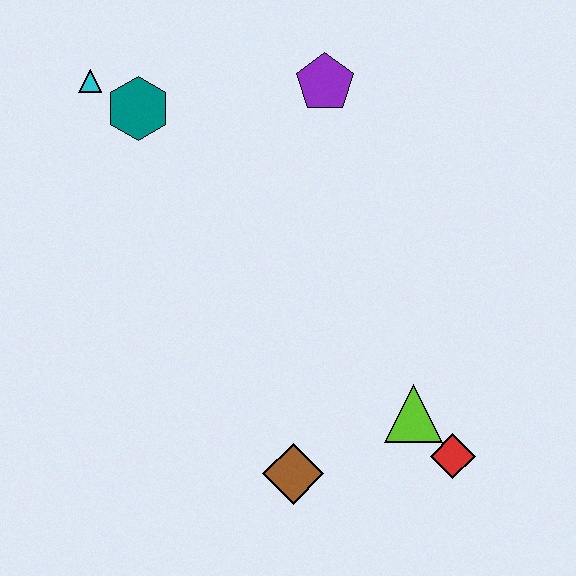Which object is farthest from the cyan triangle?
The red diamond is farthest from the cyan triangle.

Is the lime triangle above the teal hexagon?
No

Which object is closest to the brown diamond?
The lime triangle is closest to the brown diamond.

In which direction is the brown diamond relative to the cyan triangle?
The brown diamond is below the cyan triangle.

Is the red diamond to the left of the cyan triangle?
No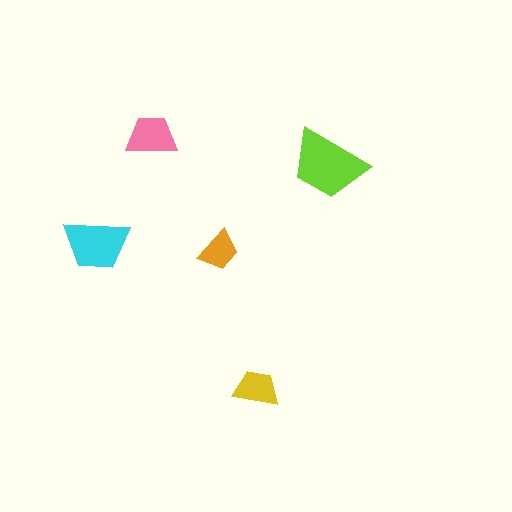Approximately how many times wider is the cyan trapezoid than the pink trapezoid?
About 1.5 times wider.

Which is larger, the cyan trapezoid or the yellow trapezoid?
The cyan one.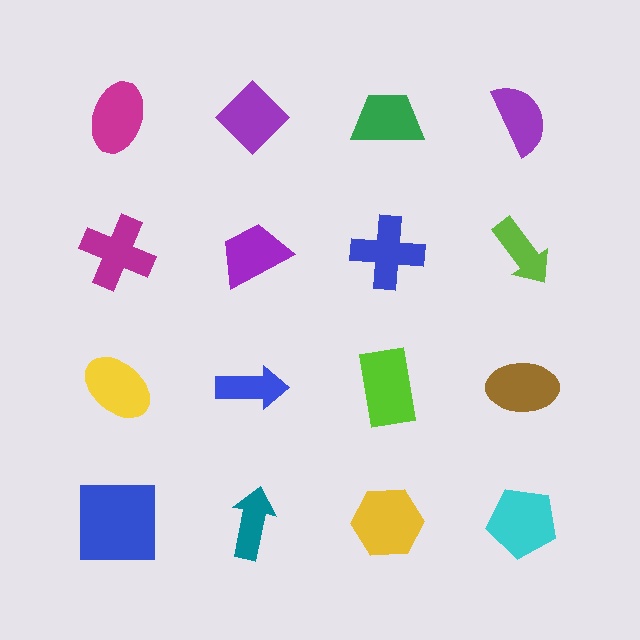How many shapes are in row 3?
4 shapes.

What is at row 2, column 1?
A magenta cross.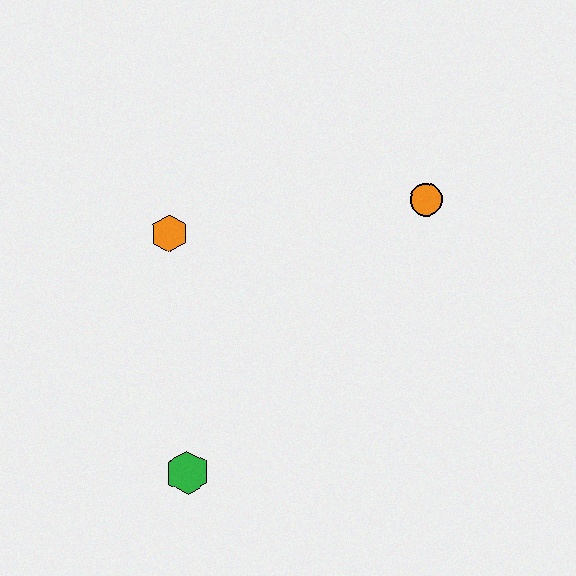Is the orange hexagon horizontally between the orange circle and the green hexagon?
No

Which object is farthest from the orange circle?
The green hexagon is farthest from the orange circle.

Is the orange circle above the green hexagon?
Yes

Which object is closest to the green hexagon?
The orange hexagon is closest to the green hexagon.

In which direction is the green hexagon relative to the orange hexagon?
The green hexagon is below the orange hexagon.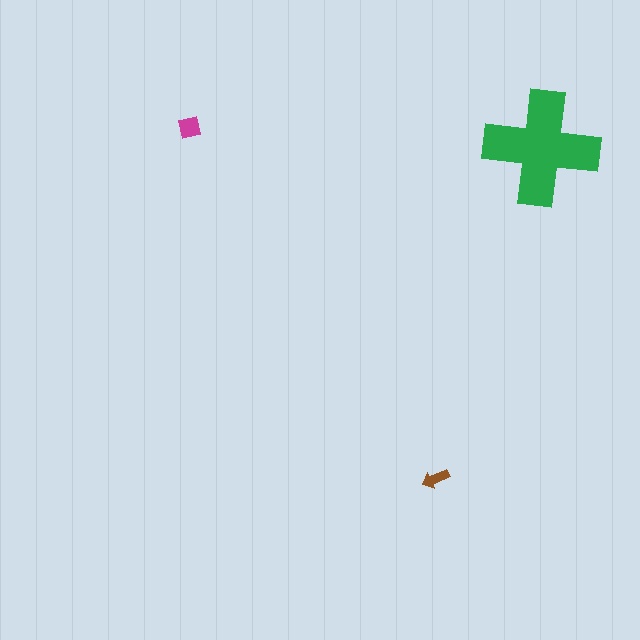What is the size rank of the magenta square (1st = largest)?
2nd.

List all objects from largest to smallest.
The green cross, the magenta square, the brown arrow.